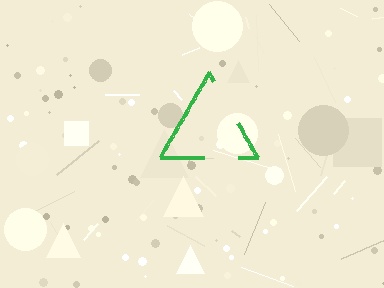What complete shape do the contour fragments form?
The contour fragments form a triangle.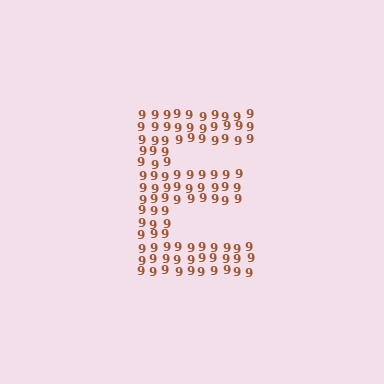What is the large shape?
The large shape is the letter E.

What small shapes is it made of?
It is made of small digit 9's.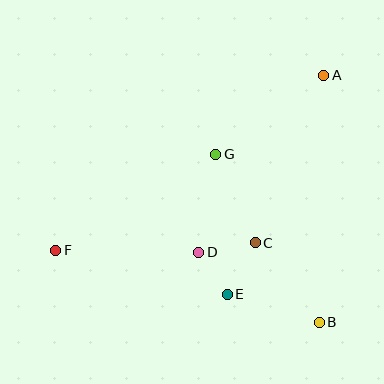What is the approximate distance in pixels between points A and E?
The distance between A and E is approximately 239 pixels.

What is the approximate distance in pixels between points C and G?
The distance between C and G is approximately 97 pixels.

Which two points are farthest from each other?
Points A and F are farthest from each other.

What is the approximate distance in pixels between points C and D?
The distance between C and D is approximately 57 pixels.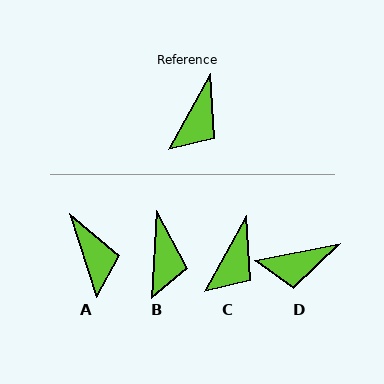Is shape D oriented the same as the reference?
No, it is off by about 51 degrees.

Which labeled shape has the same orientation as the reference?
C.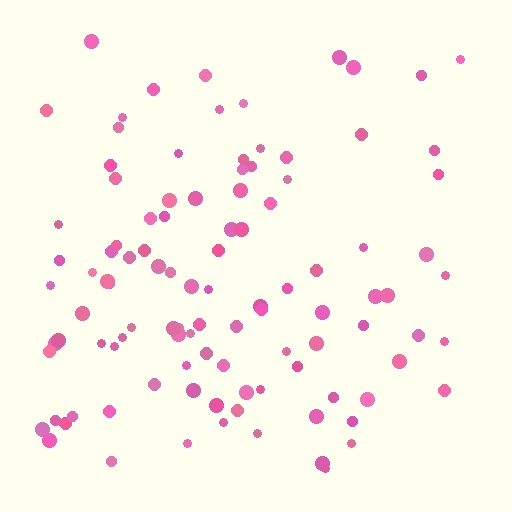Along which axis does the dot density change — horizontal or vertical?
Horizontal.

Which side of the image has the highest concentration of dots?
The left.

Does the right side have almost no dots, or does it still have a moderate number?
Still a moderate number, just noticeably fewer than the left.